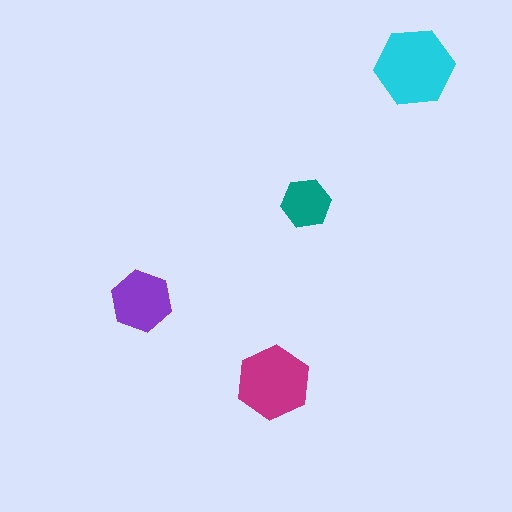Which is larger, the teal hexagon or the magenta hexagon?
The magenta one.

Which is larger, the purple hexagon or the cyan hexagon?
The cyan one.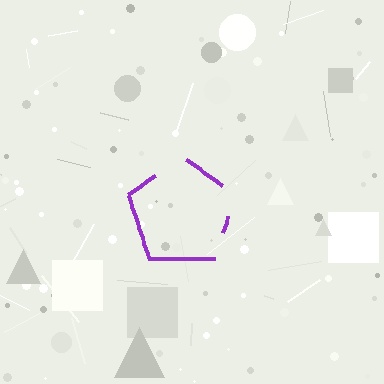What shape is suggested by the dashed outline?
The dashed outline suggests a pentagon.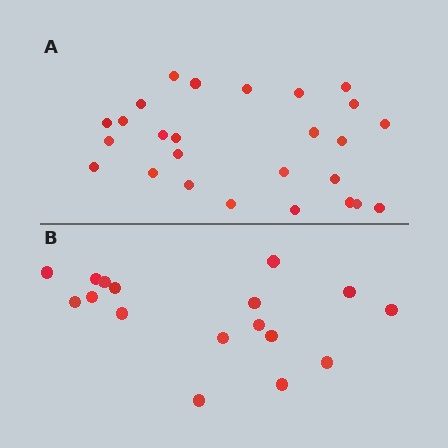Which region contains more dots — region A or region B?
Region A (the top region) has more dots.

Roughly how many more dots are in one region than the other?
Region A has roughly 8 or so more dots than region B.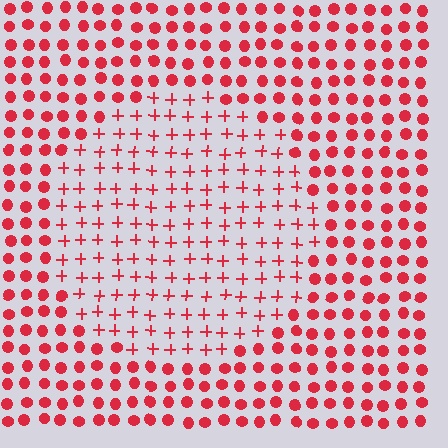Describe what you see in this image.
The image is filled with small red elements arranged in a uniform grid. A circle-shaped region contains plus signs, while the surrounding area contains circles. The boundary is defined purely by the change in element shape.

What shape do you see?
I see a circle.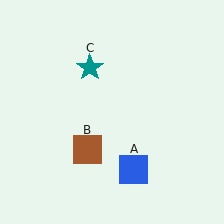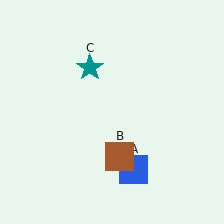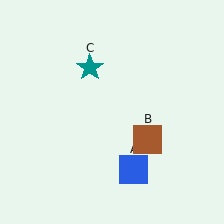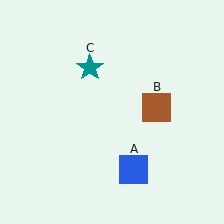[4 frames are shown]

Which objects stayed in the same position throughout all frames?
Blue square (object A) and teal star (object C) remained stationary.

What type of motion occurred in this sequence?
The brown square (object B) rotated counterclockwise around the center of the scene.